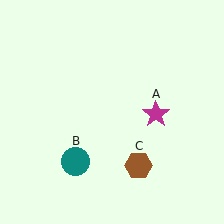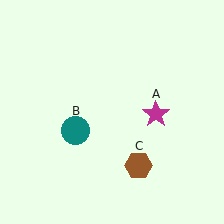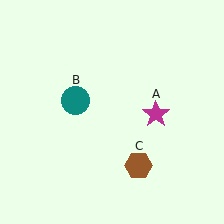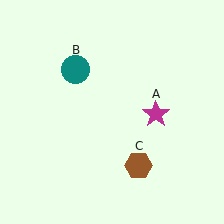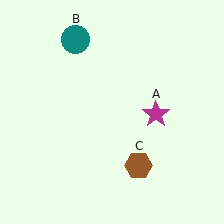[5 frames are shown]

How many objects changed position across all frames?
1 object changed position: teal circle (object B).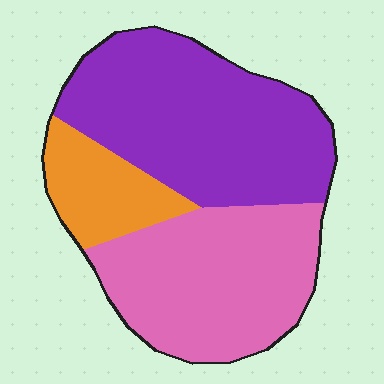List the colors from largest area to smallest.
From largest to smallest: purple, pink, orange.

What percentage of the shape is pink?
Pink takes up about three eighths (3/8) of the shape.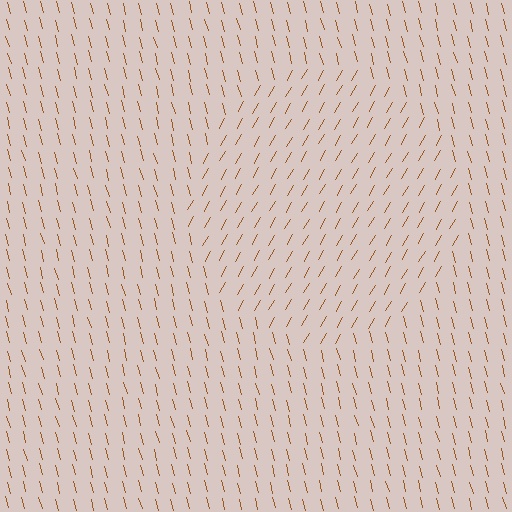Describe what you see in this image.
The image is filled with small brown line segments. A circle region in the image has lines oriented differently from the surrounding lines, creating a visible texture boundary.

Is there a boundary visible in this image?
Yes, there is a texture boundary formed by a change in line orientation.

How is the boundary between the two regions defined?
The boundary is defined purely by a change in line orientation (approximately 45 degrees difference). All lines are the same color and thickness.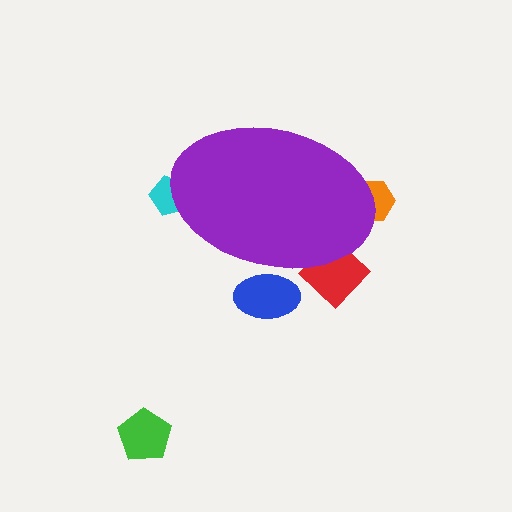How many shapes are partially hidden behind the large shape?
4 shapes are partially hidden.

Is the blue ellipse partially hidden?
Yes, the blue ellipse is partially hidden behind the purple ellipse.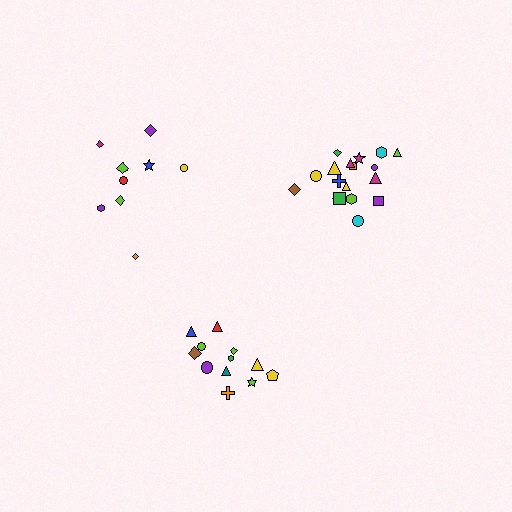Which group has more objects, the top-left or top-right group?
The top-right group.